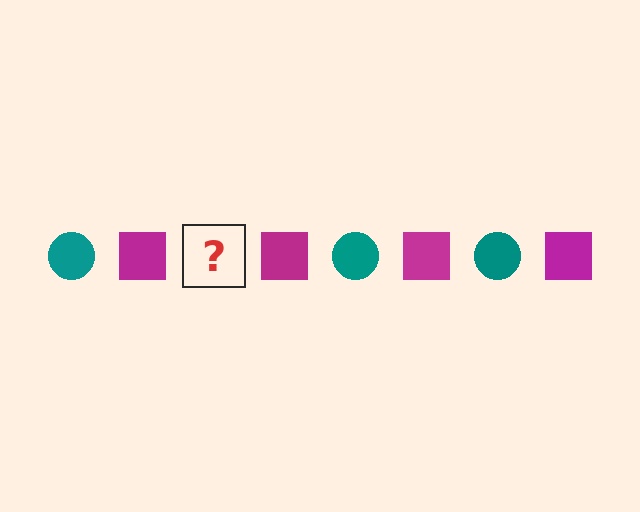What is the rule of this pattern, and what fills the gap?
The rule is that the pattern alternates between teal circle and magenta square. The gap should be filled with a teal circle.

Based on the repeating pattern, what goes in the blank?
The blank should be a teal circle.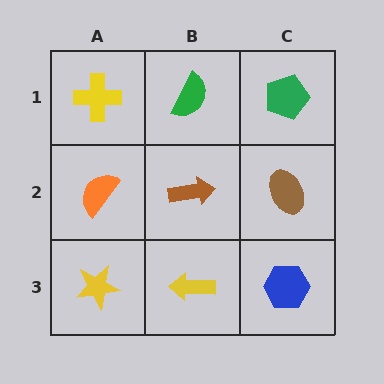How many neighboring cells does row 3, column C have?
2.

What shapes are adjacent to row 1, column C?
A brown ellipse (row 2, column C), a green semicircle (row 1, column B).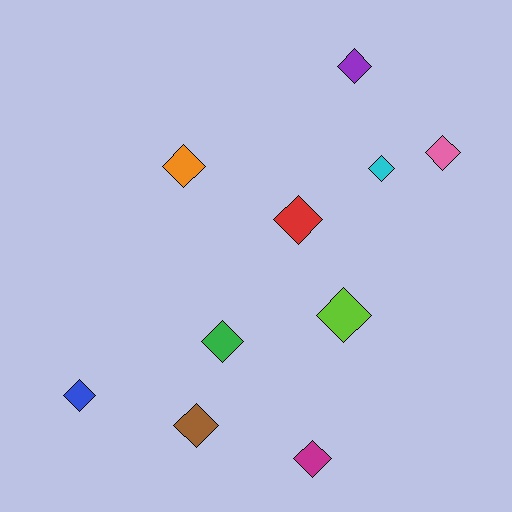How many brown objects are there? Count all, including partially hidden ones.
There is 1 brown object.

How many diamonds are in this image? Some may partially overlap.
There are 10 diamonds.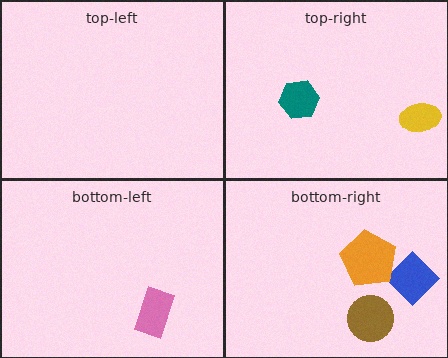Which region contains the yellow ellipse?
The top-right region.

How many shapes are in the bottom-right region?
3.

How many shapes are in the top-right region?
2.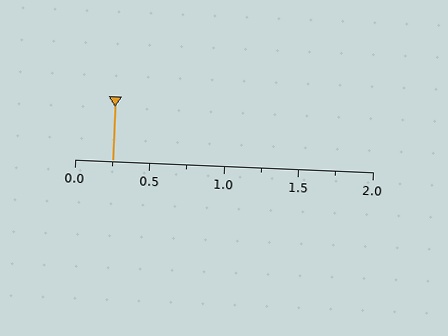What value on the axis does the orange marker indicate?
The marker indicates approximately 0.25.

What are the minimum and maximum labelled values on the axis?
The axis runs from 0.0 to 2.0.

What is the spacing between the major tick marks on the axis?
The major ticks are spaced 0.5 apart.